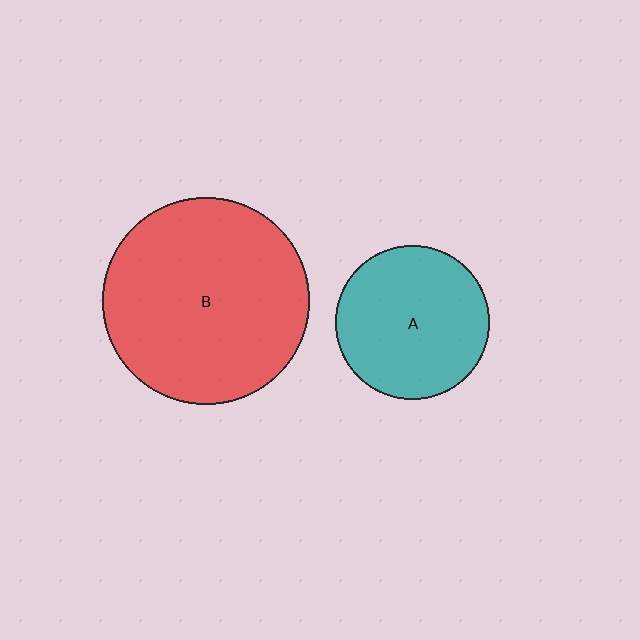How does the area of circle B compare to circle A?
Approximately 1.8 times.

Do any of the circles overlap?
No, none of the circles overlap.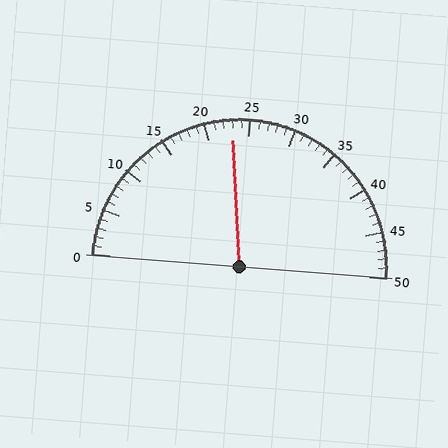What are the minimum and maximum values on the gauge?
The gauge ranges from 0 to 50.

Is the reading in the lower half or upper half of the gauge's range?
The reading is in the lower half of the range (0 to 50).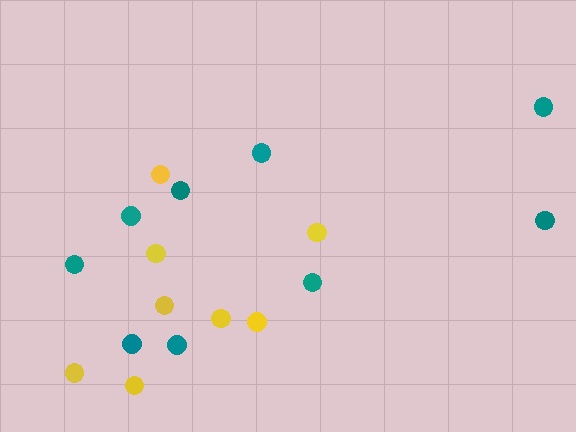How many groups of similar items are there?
There are 2 groups: one group of yellow circles (8) and one group of teal circles (9).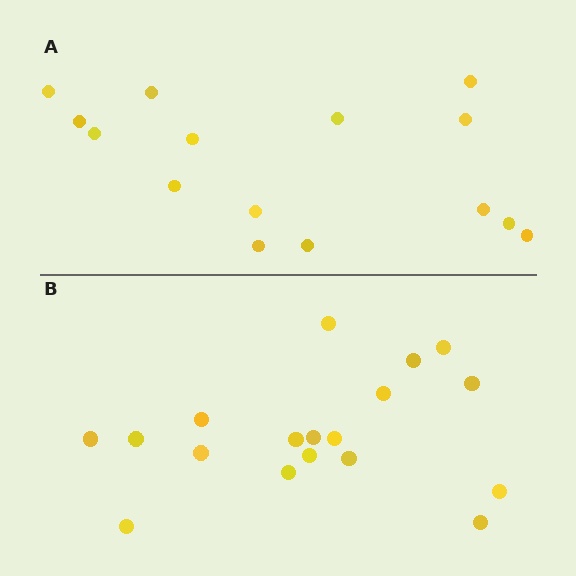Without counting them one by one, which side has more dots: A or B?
Region B (the bottom region) has more dots.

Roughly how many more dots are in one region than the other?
Region B has just a few more — roughly 2 or 3 more dots than region A.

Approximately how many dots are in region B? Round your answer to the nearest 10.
About 20 dots. (The exact count is 18, which rounds to 20.)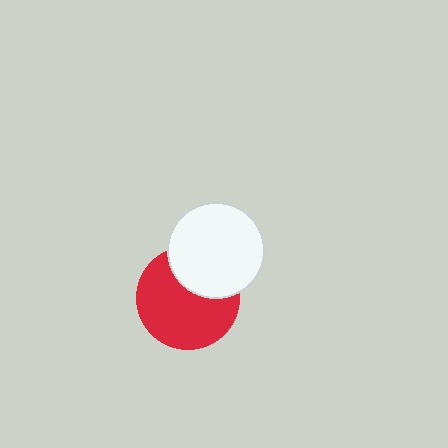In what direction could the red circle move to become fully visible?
The red circle could move down. That would shift it out from behind the white circle entirely.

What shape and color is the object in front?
The object in front is a white circle.